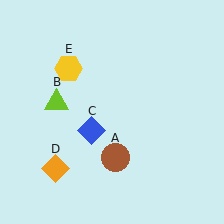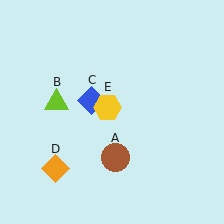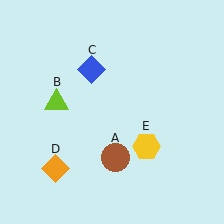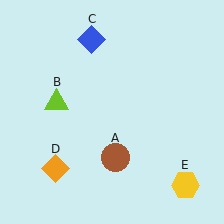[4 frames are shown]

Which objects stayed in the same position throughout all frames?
Brown circle (object A) and lime triangle (object B) and orange diamond (object D) remained stationary.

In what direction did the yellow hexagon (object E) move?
The yellow hexagon (object E) moved down and to the right.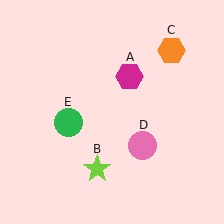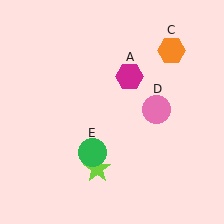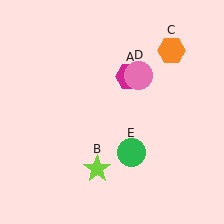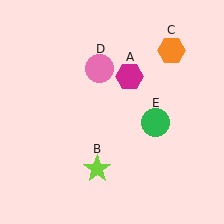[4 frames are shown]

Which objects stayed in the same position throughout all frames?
Magenta hexagon (object A) and lime star (object B) and orange hexagon (object C) remained stationary.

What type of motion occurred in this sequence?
The pink circle (object D), green circle (object E) rotated counterclockwise around the center of the scene.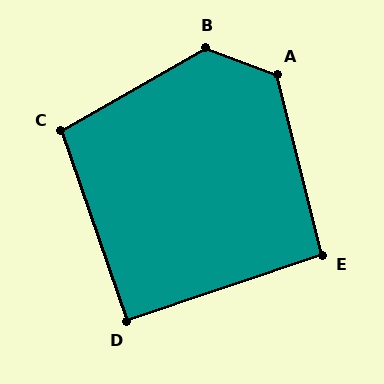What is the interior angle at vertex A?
Approximately 125 degrees (obtuse).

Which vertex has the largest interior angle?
B, at approximately 130 degrees.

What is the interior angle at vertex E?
Approximately 94 degrees (approximately right).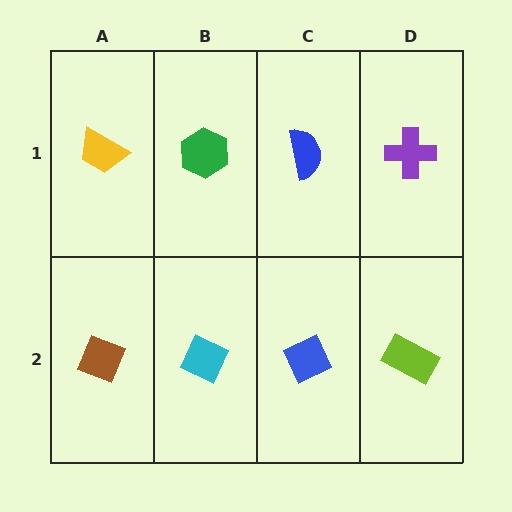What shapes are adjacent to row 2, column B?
A green hexagon (row 1, column B), a brown diamond (row 2, column A), a blue diamond (row 2, column C).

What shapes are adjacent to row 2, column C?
A blue semicircle (row 1, column C), a cyan diamond (row 2, column B), a lime rectangle (row 2, column D).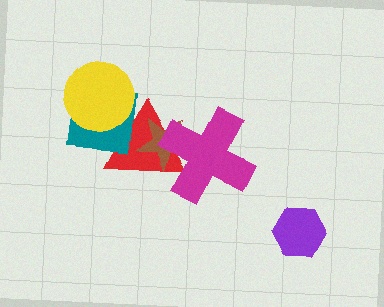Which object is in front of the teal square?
The yellow circle is in front of the teal square.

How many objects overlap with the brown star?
2 objects overlap with the brown star.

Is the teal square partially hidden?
Yes, it is partially covered by another shape.